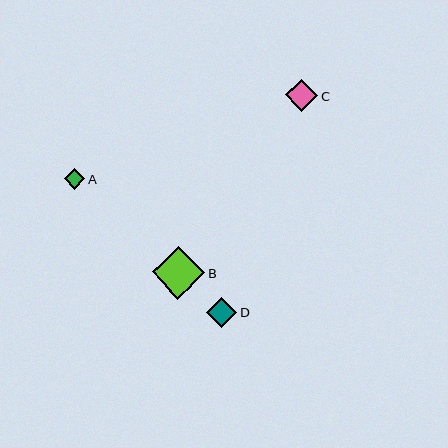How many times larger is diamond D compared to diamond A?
Diamond D is approximately 1.5 times the size of diamond A.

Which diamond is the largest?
Diamond B is the largest with a size of approximately 53 pixels.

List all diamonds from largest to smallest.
From largest to smallest: B, C, D, A.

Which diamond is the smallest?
Diamond A is the smallest with a size of approximately 21 pixels.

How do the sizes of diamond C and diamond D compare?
Diamond C and diamond D are approximately the same size.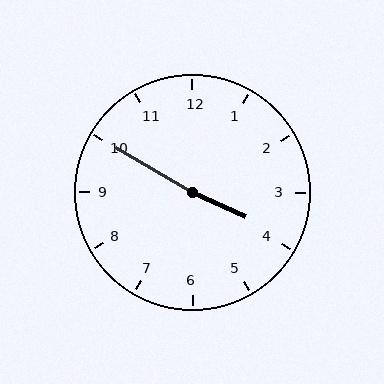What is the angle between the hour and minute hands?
Approximately 175 degrees.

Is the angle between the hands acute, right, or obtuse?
It is obtuse.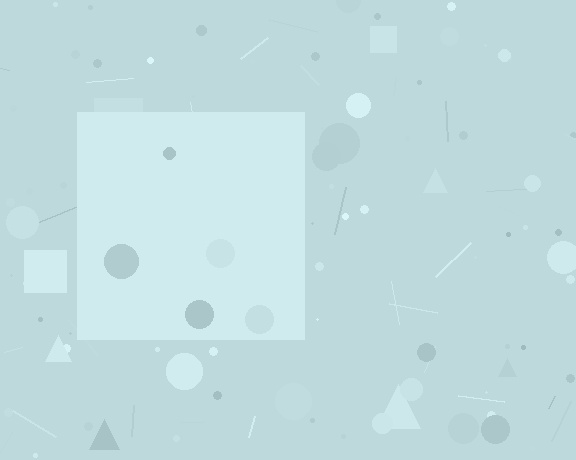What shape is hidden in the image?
A square is hidden in the image.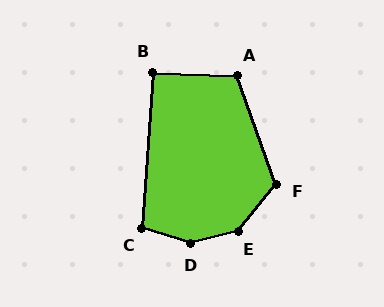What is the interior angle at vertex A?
Approximately 112 degrees (obtuse).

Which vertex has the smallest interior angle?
B, at approximately 92 degrees.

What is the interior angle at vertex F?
Approximately 120 degrees (obtuse).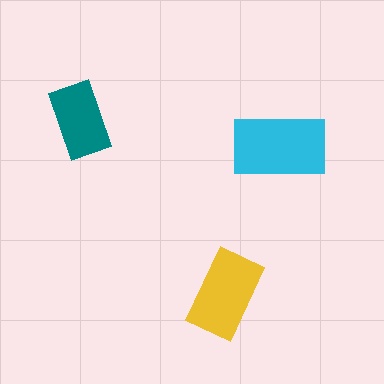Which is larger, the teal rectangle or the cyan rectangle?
The cyan one.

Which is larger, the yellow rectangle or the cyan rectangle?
The cyan one.